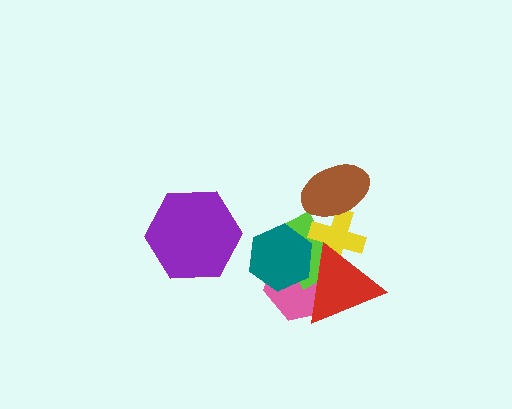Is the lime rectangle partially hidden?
Yes, it is partially covered by another shape.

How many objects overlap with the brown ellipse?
1 object overlaps with the brown ellipse.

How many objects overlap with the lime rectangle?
4 objects overlap with the lime rectangle.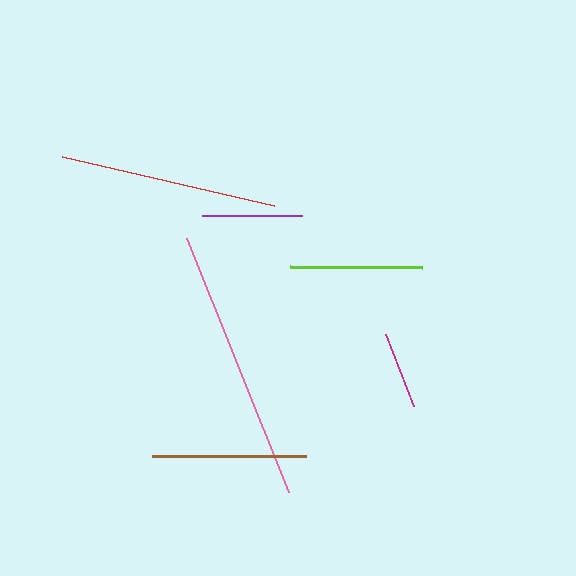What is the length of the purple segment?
The purple segment is approximately 101 pixels long.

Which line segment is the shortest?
The magenta line is the shortest at approximately 78 pixels.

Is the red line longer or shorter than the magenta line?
The red line is longer than the magenta line.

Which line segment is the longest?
The pink line is the longest at approximately 274 pixels.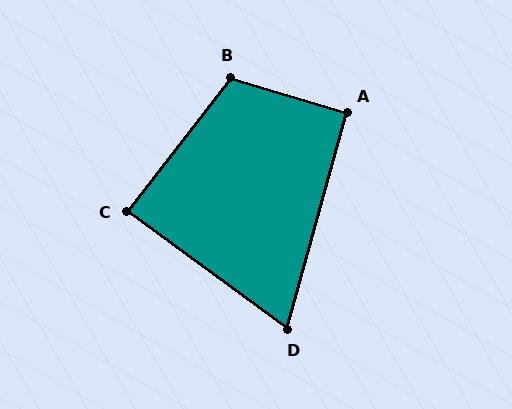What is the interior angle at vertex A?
Approximately 91 degrees (approximately right).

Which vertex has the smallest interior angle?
D, at approximately 69 degrees.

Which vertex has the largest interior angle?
B, at approximately 111 degrees.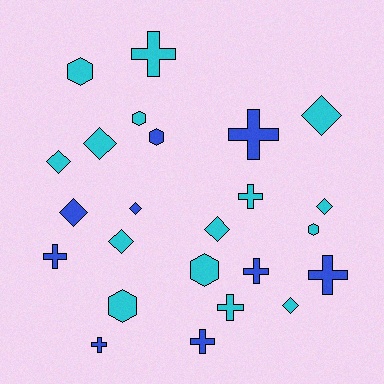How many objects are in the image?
There are 24 objects.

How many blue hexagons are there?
There is 1 blue hexagon.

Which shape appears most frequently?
Diamond, with 9 objects.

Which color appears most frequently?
Cyan, with 15 objects.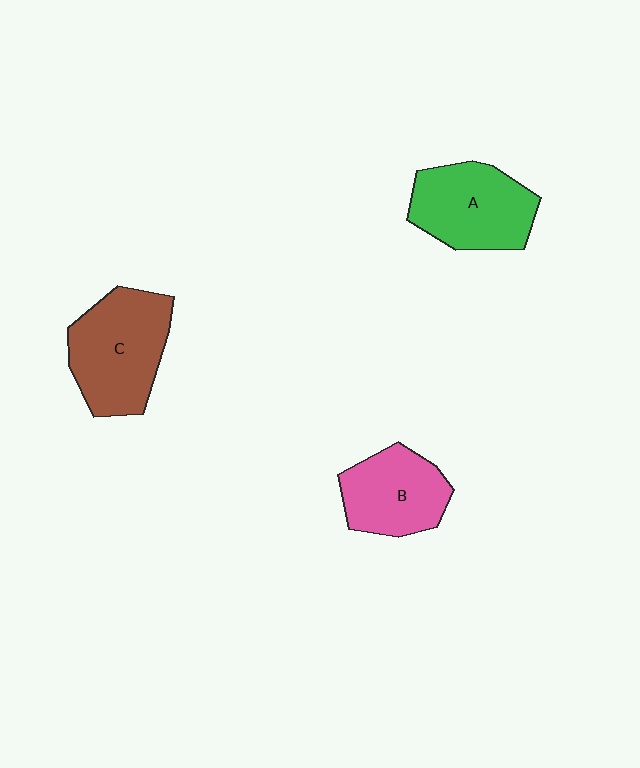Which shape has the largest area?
Shape C (brown).